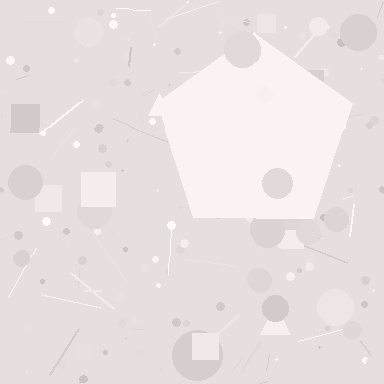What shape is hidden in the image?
A pentagon is hidden in the image.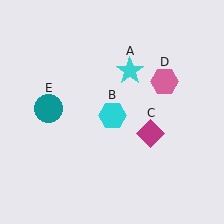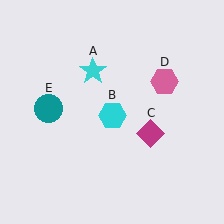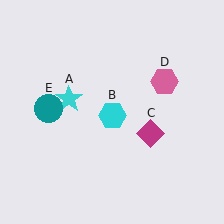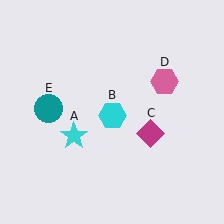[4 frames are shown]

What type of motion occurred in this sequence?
The cyan star (object A) rotated counterclockwise around the center of the scene.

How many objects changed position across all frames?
1 object changed position: cyan star (object A).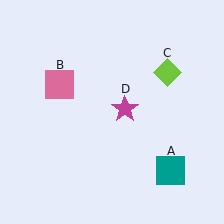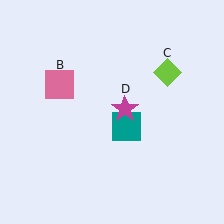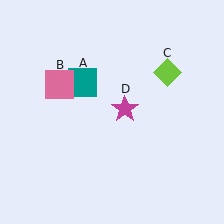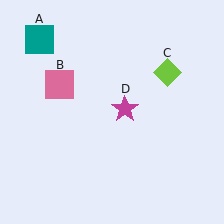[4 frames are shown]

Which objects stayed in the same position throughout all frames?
Pink square (object B) and lime diamond (object C) and magenta star (object D) remained stationary.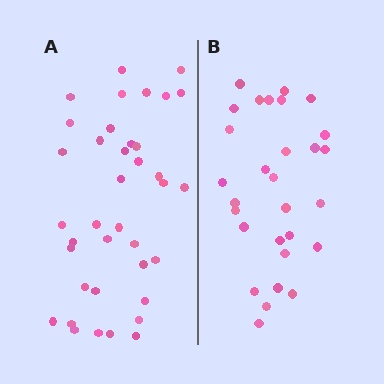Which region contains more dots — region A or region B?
Region A (the left region) has more dots.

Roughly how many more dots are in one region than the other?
Region A has roughly 8 or so more dots than region B.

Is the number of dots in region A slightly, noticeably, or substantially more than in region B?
Region A has noticeably more, but not dramatically so. The ratio is roughly 1.3 to 1.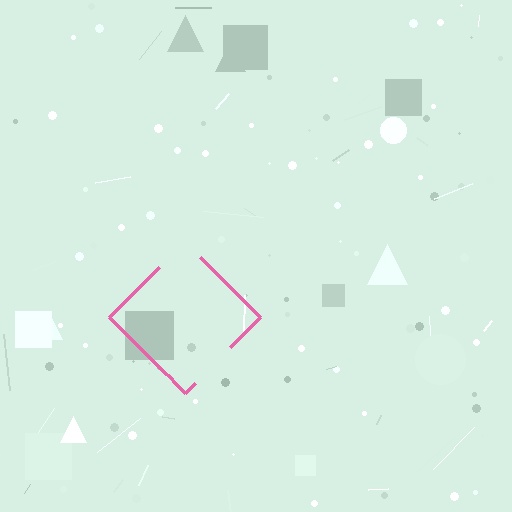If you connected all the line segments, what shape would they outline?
They would outline a diamond.